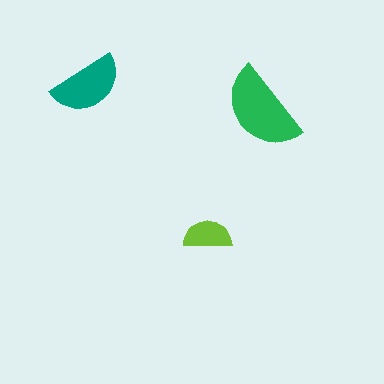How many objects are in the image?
There are 3 objects in the image.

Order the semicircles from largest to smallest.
the green one, the teal one, the lime one.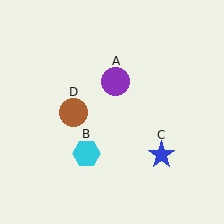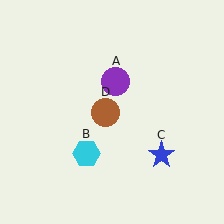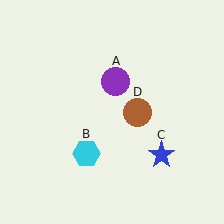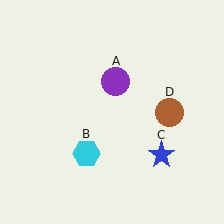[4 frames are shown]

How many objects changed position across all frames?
1 object changed position: brown circle (object D).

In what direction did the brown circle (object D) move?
The brown circle (object D) moved right.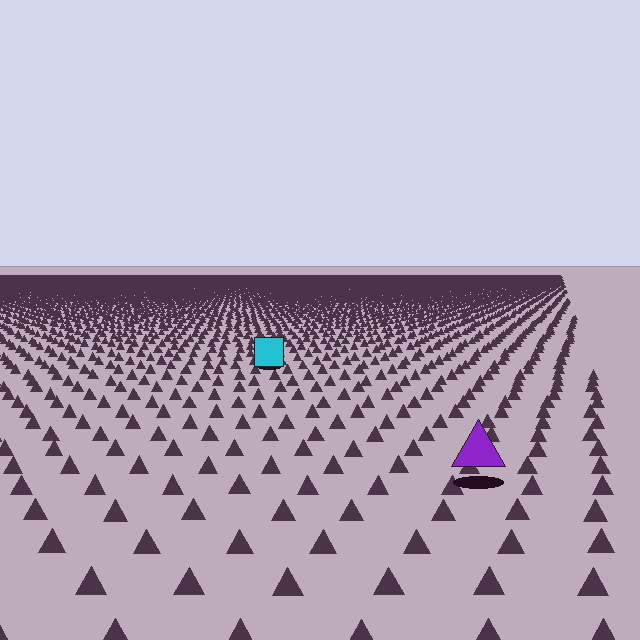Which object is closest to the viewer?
The purple triangle is closest. The texture marks near it are larger and more spread out.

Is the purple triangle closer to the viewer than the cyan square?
Yes. The purple triangle is closer — you can tell from the texture gradient: the ground texture is coarser near it.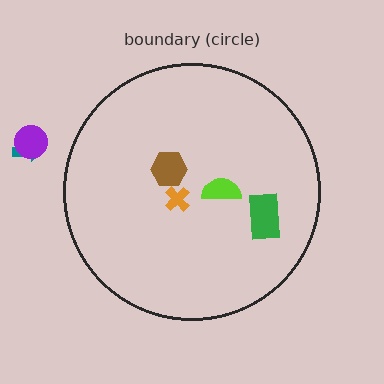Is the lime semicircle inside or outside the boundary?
Inside.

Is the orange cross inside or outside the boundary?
Inside.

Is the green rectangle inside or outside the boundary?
Inside.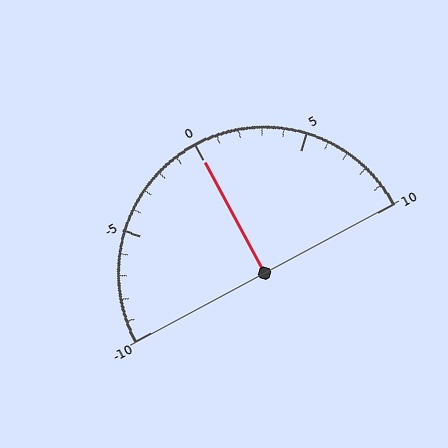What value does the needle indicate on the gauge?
The needle indicates approximately 0.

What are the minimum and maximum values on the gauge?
The gauge ranges from -10 to 10.